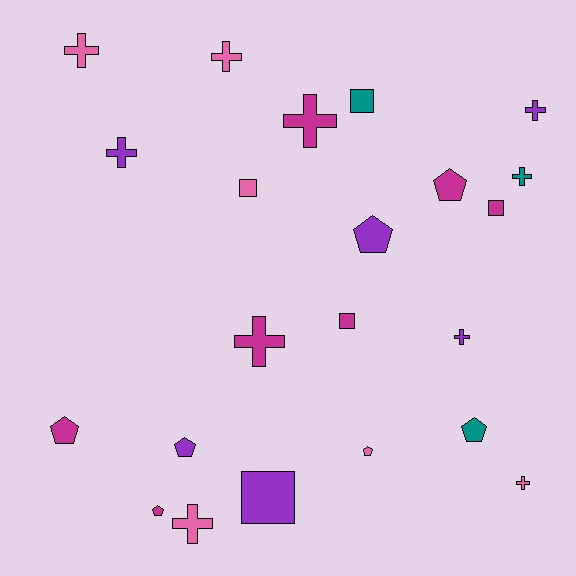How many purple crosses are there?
There are 3 purple crosses.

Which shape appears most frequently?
Cross, with 10 objects.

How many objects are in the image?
There are 22 objects.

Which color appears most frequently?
Magenta, with 7 objects.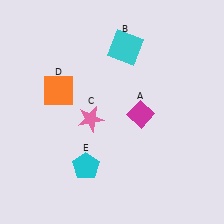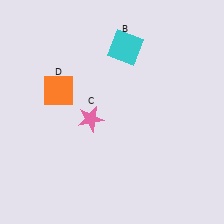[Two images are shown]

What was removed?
The cyan pentagon (E), the magenta diamond (A) were removed in Image 2.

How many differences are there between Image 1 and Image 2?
There are 2 differences between the two images.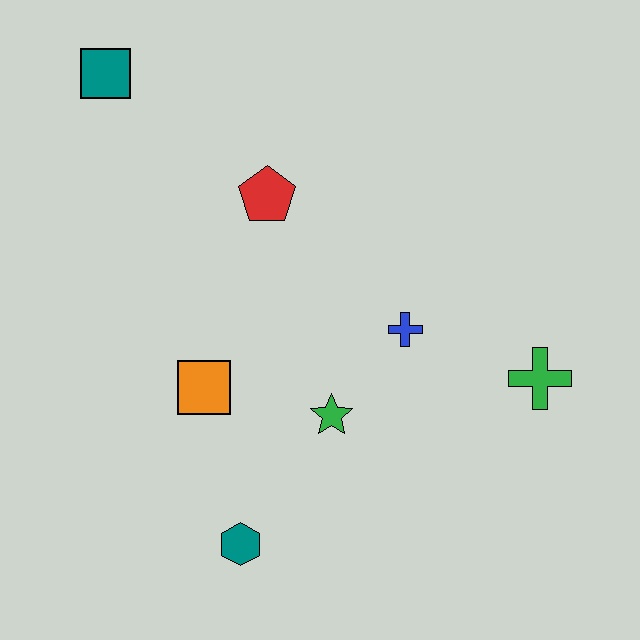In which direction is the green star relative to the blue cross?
The green star is below the blue cross.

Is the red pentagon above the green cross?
Yes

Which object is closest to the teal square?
The red pentagon is closest to the teal square.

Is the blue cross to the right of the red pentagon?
Yes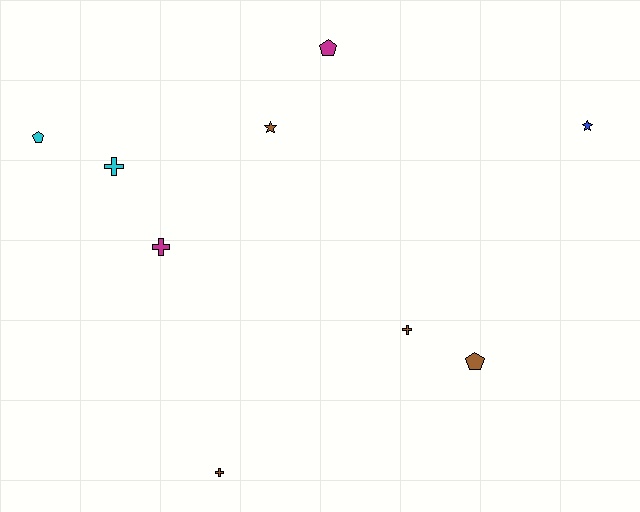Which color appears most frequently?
Brown, with 4 objects.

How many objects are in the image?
There are 9 objects.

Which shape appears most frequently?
Cross, with 4 objects.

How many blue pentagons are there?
There are no blue pentagons.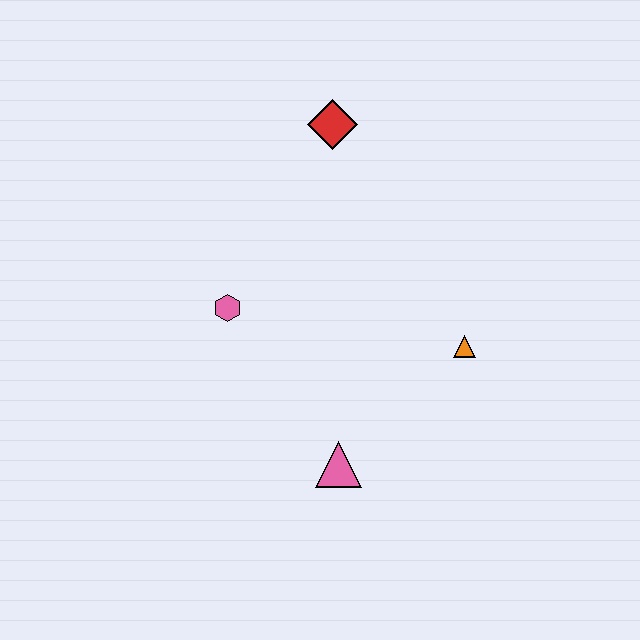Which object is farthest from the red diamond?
The pink triangle is farthest from the red diamond.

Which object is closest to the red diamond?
The pink hexagon is closest to the red diamond.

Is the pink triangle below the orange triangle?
Yes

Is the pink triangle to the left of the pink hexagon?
No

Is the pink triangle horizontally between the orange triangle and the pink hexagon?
Yes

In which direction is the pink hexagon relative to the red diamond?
The pink hexagon is below the red diamond.